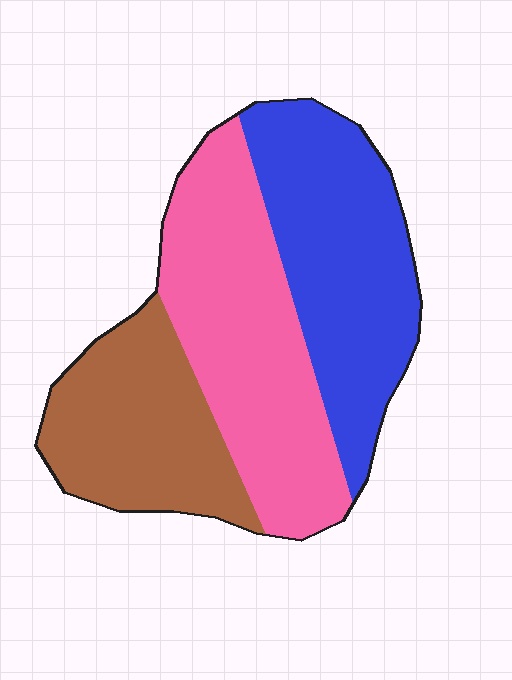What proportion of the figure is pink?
Pink takes up between a quarter and a half of the figure.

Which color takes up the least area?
Brown, at roughly 25%.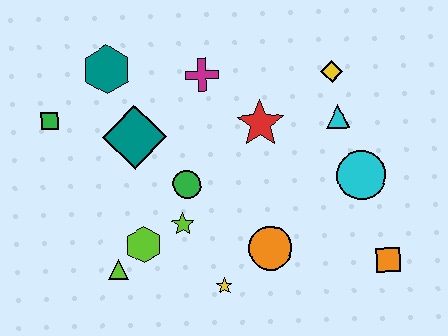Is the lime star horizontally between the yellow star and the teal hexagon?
Yes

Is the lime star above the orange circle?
Yes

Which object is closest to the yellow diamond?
The cyan triangle is closest to the yellow diamond.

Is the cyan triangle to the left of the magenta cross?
No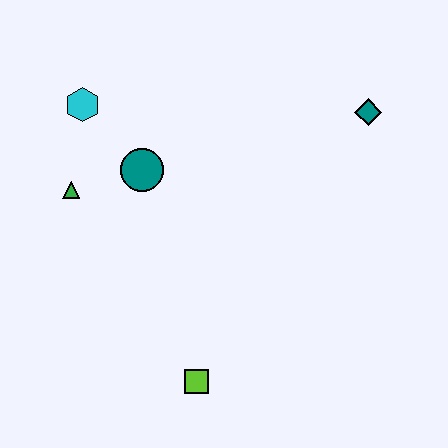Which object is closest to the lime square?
The teal circle is closest to the lime square.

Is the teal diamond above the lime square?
Yes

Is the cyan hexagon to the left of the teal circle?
Yes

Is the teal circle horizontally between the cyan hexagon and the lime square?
Yes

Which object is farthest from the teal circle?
The teal diamond is farthest from the teal circle.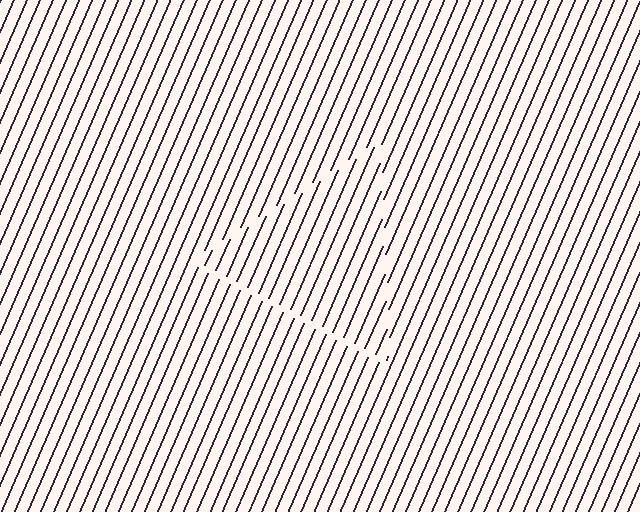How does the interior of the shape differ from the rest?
The interior of the shape contains the same grating, shifted by half a period — the contour is defined by the phase discontinuity where line-ends from the inner and outer gratings abut.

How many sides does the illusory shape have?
3 sides — the line-ends trace a triangle.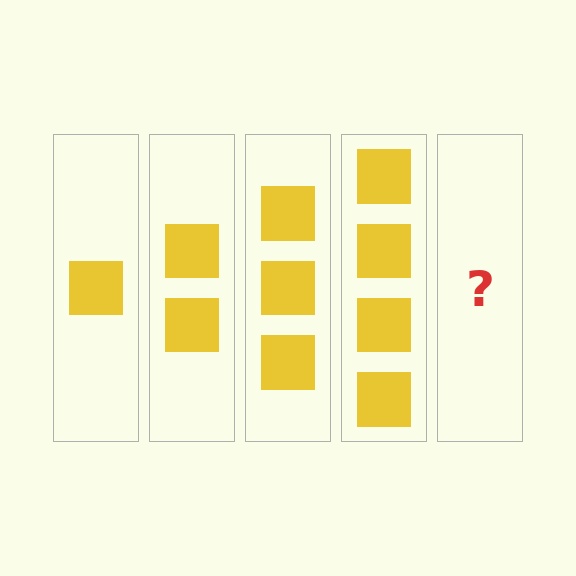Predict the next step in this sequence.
The next step is 5 squares.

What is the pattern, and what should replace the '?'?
The pattern is that each step adds one more square. The '?' should be 5 squares.